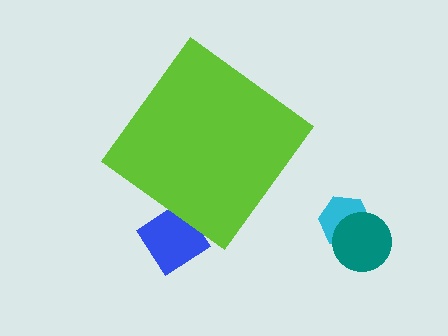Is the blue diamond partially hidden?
Yes, the blue diamond is partially hidden behind the lime diamond.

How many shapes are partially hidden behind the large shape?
1 shape is partially hidden.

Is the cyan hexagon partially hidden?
No, the cyan hexagon is fully visible.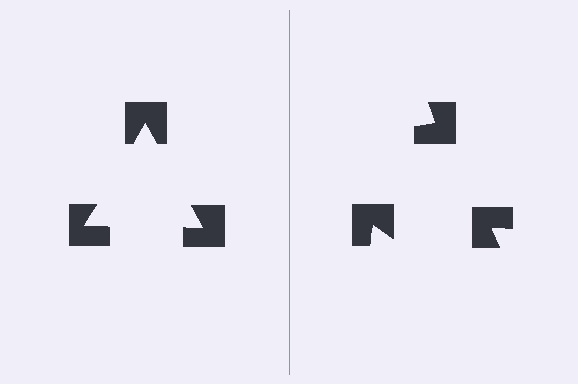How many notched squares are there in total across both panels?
6 — 3 on each side.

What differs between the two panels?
The notched squares are positioned identically on both sides; only the wedge orientations differ. On the left they align to a triangle; on the right they are misaligned.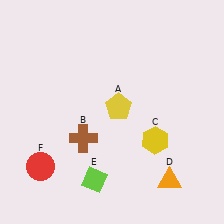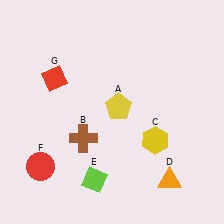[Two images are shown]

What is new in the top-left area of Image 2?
A red diamond (G) was added in the top-left area of Image 2.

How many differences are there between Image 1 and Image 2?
There is 1 difference between the two images.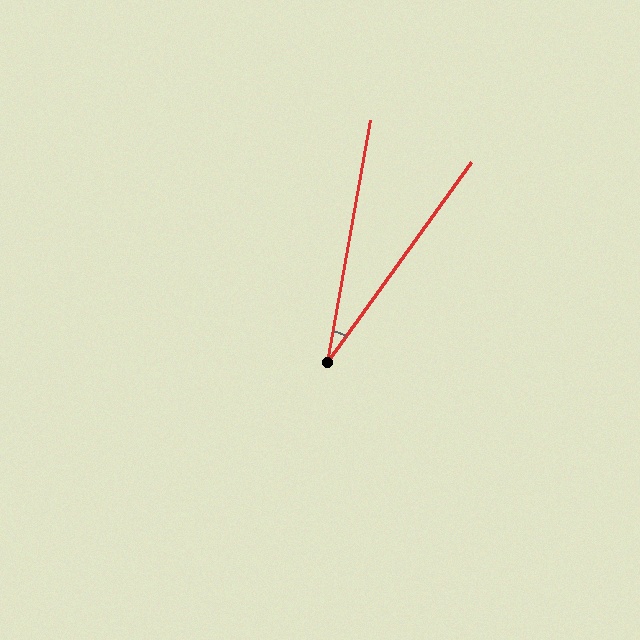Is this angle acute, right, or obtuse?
It is acute.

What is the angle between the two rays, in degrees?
Approximately 25 degrees.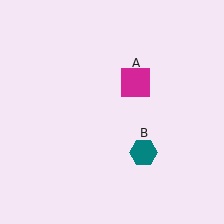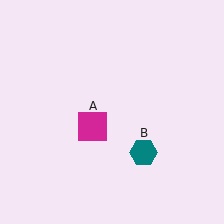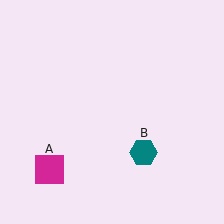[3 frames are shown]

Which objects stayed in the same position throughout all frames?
Teal hexagon (object B) remained stationary.